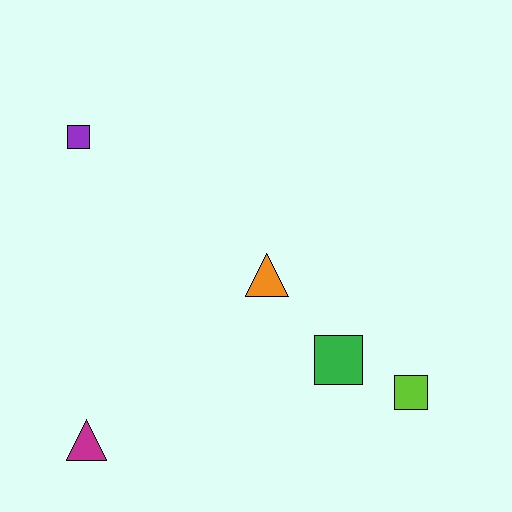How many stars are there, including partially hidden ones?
There are no stars.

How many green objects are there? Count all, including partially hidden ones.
There is 1 green object.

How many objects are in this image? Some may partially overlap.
There are 5 objects.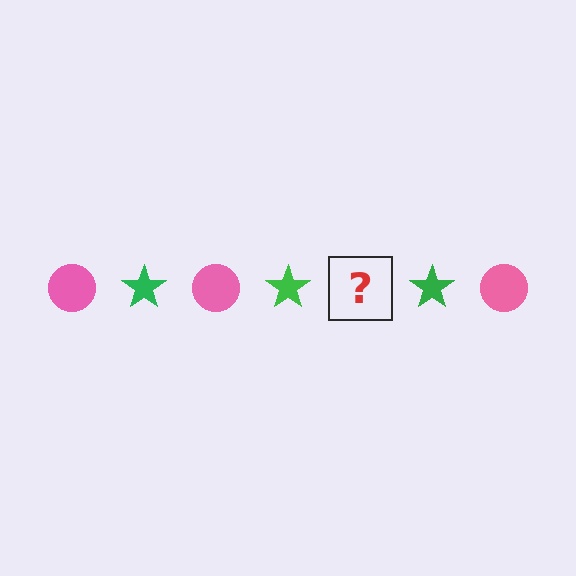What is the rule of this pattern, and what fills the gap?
The rule is that the pattern alternates between pink circle and green star. The gap should be filled with a pink circle.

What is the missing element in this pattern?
The missing element is a pink circle.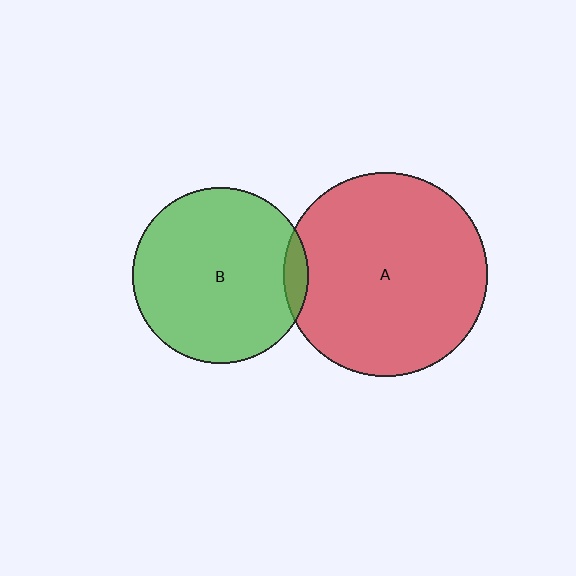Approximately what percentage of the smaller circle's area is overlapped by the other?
Approximately 5%.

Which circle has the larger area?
Circle A (red).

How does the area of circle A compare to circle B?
Approximately 1.3 times.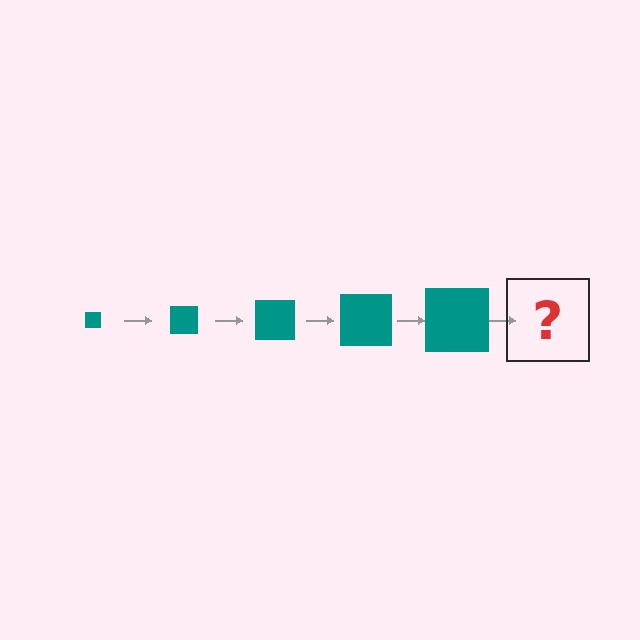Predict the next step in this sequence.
The next step is a teal square, larger than the previous one.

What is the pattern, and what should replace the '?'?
The pattern is that the square gets progressively larger each step. The '?' should be a teal square, larger than the previous one.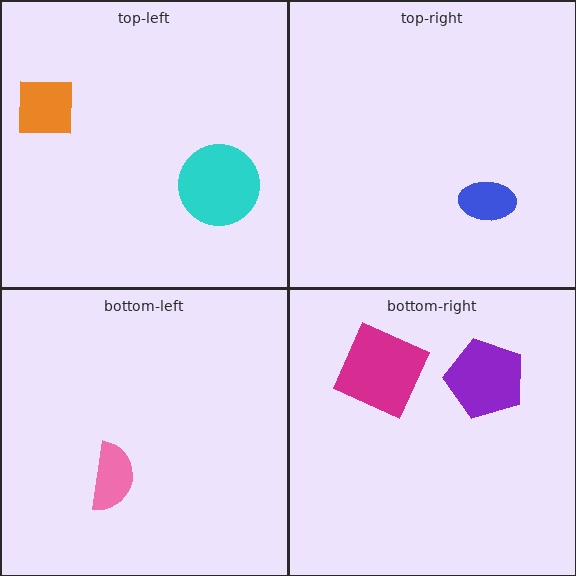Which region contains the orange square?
The top-left region.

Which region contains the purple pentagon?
The bottom-right region.